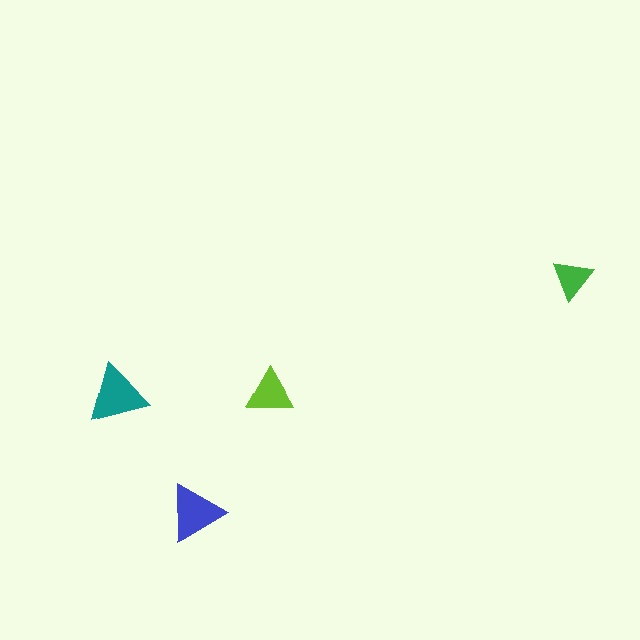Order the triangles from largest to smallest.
the teal one, the blue one, the lime one, the green one.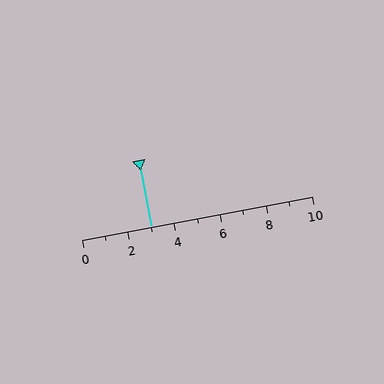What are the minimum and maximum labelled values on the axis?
The axis runs from 0 to 10.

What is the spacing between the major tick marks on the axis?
The major ticks are spaced 2 apart.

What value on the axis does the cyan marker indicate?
The marker indicates approximately 3.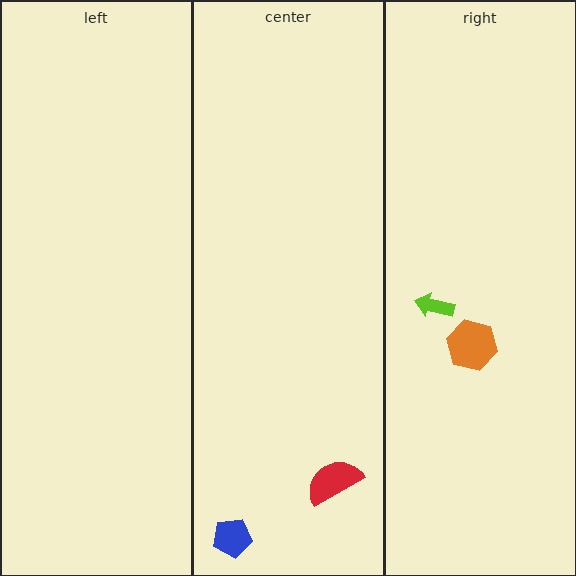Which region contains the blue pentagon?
The center region.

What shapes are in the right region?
The lime arrow, the orange hexagon.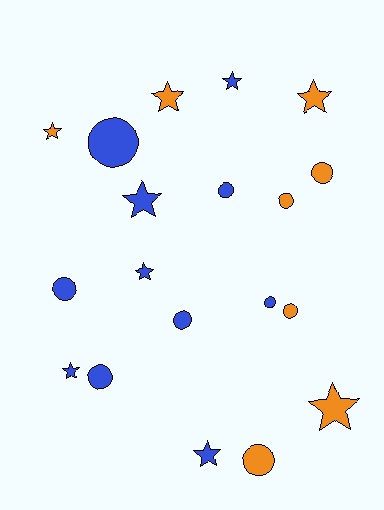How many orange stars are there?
There are 4 orange stars.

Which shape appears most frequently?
Circle, with 10 objects.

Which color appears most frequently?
Blue, with 11 objects.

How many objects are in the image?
There are 19 objects.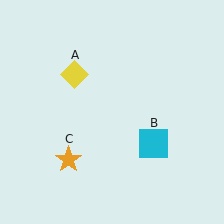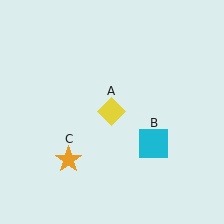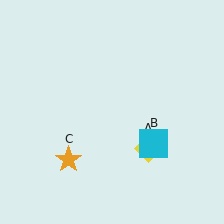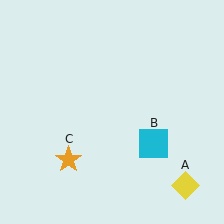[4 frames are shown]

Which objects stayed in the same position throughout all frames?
Cyan square (object B) and orange star (object C) remained stationary.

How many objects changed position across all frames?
1 object changed position: yellow diamond (object A).